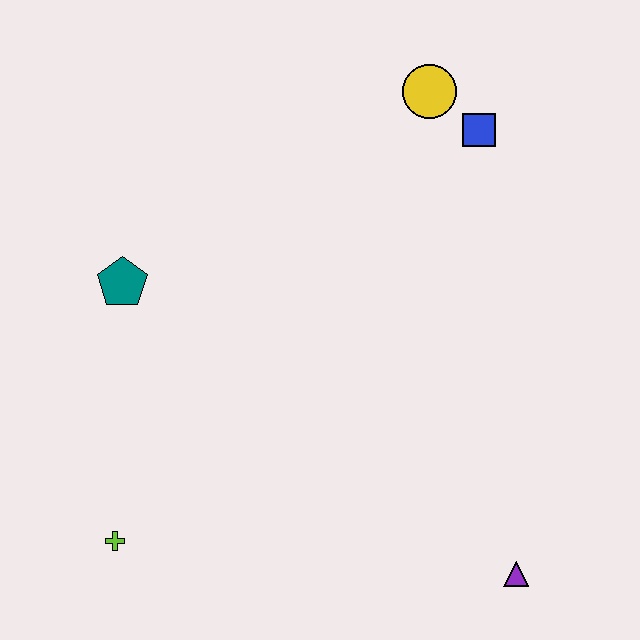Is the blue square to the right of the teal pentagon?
Yes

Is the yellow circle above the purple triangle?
Yes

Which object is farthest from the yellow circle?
The lime cross is farthest from the yellow circle.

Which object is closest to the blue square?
The yellow circle is closest to the blue square.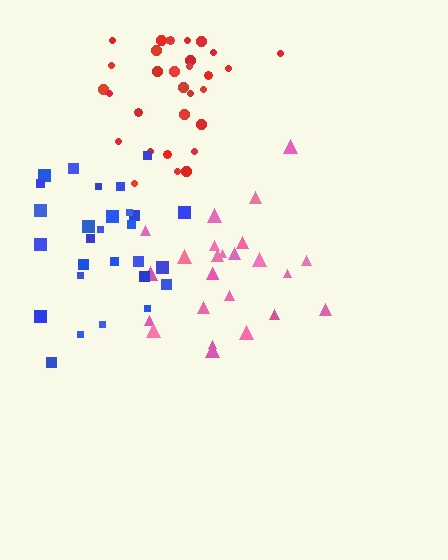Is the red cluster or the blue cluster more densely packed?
Red.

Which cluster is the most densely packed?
Red.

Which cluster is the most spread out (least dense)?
Blue.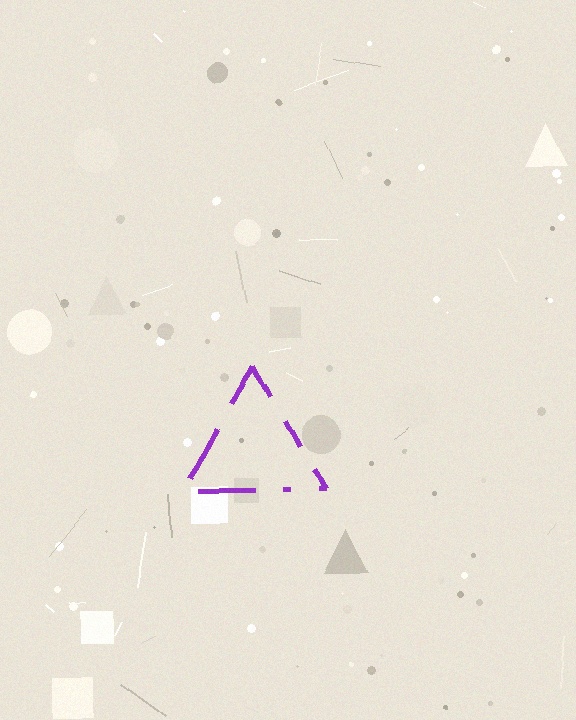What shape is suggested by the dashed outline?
The dashed outline suggests a triangle.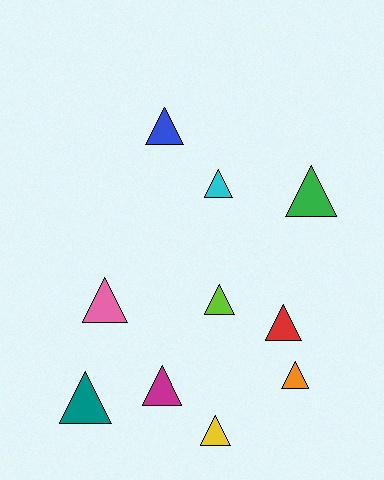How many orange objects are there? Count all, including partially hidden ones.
There is 1 orange object.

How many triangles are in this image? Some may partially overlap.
There are 10 triangles.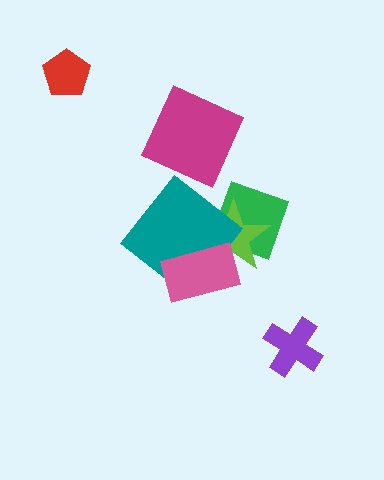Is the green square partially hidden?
Yes, it is partially covered by another shape.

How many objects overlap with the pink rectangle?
2 objects overlap with the pink rectangle.